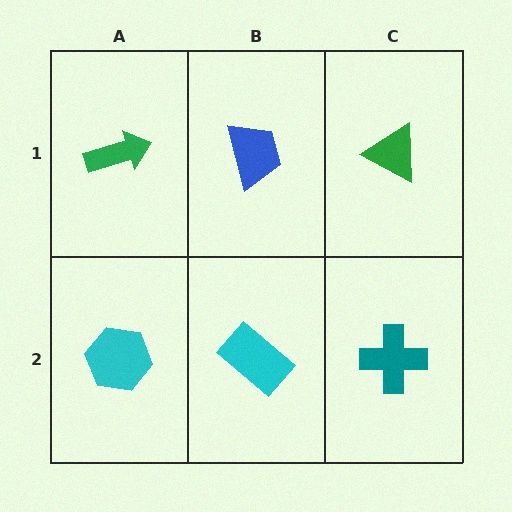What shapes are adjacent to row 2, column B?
A blue trapezoid (row 1, column B), a cyan hexagon (row 2, column A), a teal cross (row 2, column C).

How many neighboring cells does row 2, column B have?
3.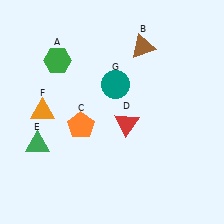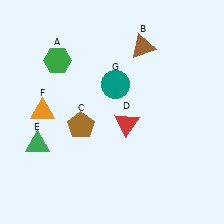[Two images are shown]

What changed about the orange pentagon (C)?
In Image 1, C is orange. In Image 2, it changed to brown.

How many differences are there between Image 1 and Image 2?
There is 1 difference between the two images.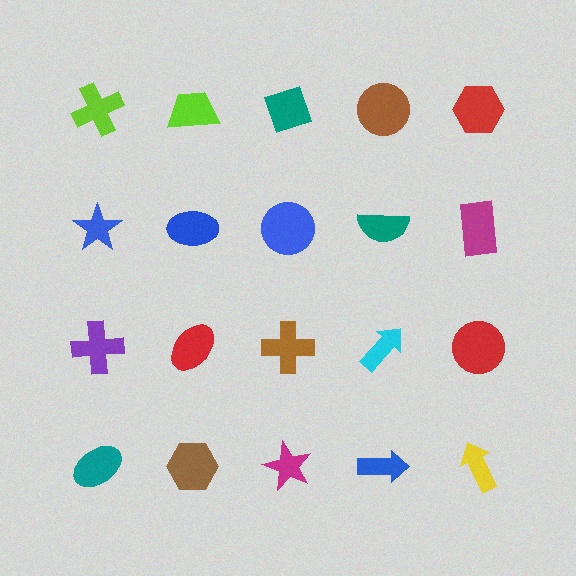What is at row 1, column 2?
A lime trapezoid.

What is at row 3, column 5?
A red circle.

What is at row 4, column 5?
A yellow arrow.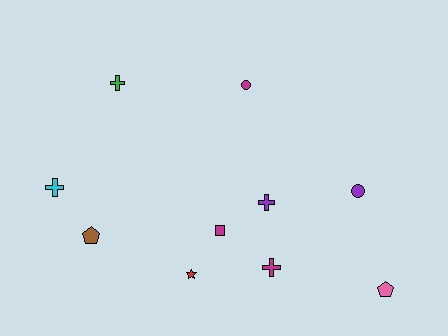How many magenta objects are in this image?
There are 3 magenta objects.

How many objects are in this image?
There are 10 objects.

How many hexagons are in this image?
There are no hexagons.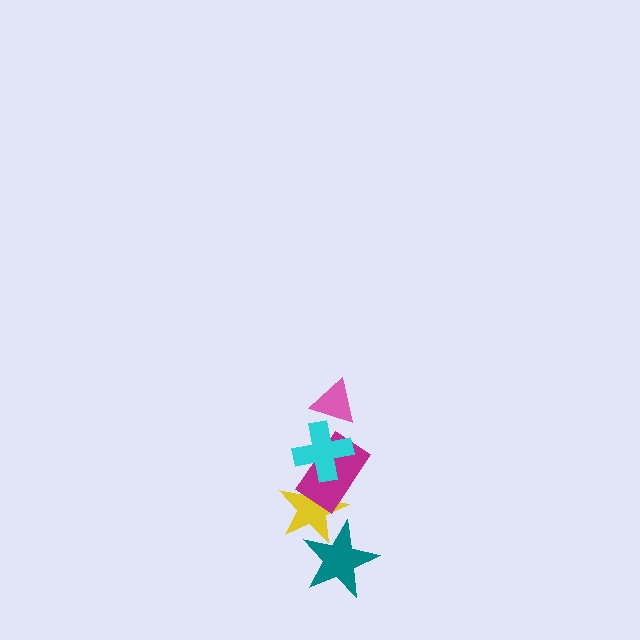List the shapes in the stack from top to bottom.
From top to bottom: the pink triangle, the cyan cross, the magenta rectangle, the yellow star, the teal star.